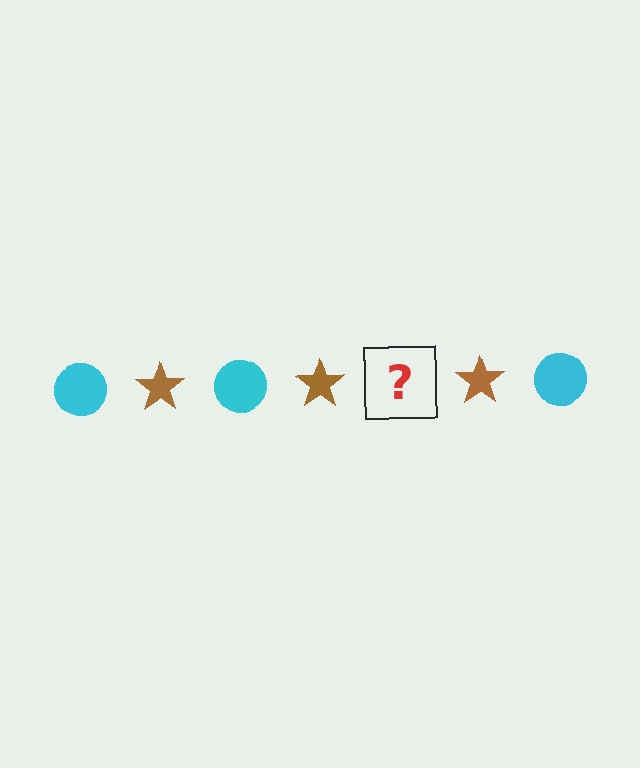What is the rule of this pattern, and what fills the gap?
The rule is that the pattern alternates between cyan circle and brown star. The gap should be filled with a cyan circle.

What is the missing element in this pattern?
The missing element is a cyan circle.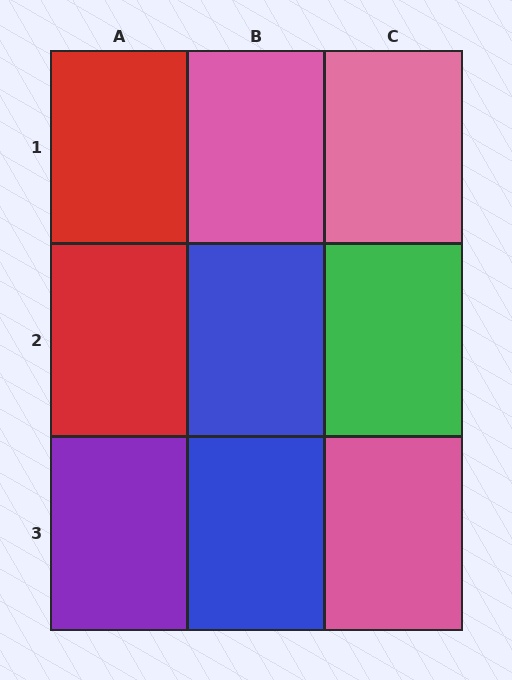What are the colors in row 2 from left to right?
Red, blue, green.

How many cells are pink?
3 cells are pink.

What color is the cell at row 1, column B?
Pink.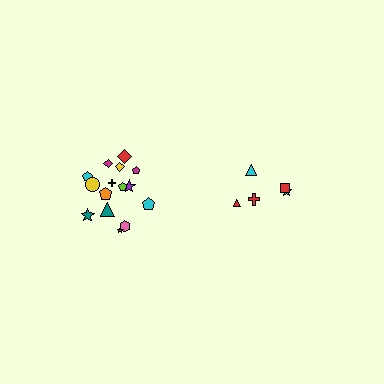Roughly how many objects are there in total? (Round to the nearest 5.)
Roughly 20 objects in total.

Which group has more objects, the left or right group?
The left group.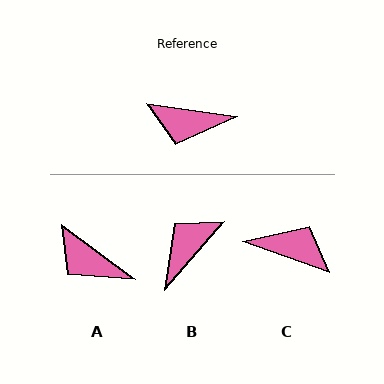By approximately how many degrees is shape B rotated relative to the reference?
Approximately 123 degrees clockwise.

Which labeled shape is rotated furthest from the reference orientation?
C, about 169 degrees away.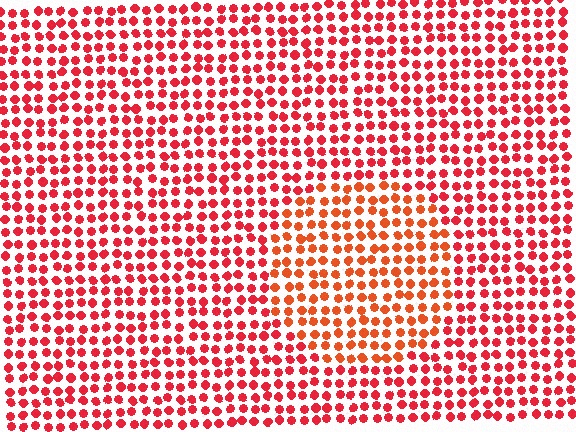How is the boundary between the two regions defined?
The boundary is defined purely by a slight shift in hue (about 22 degrees). Spacing, size, and orientation are identical on both sides.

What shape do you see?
I see a circle.